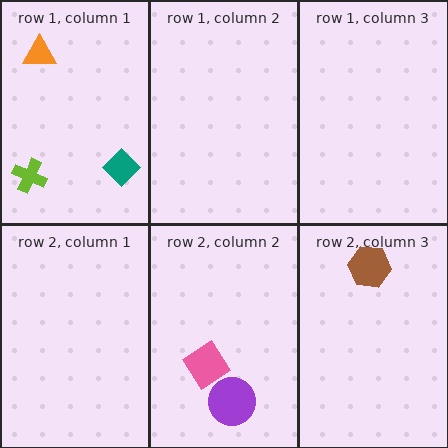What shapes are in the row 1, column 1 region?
The teal diamond, the lime cross, the orange triangle.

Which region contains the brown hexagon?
The row 2, column 3 region.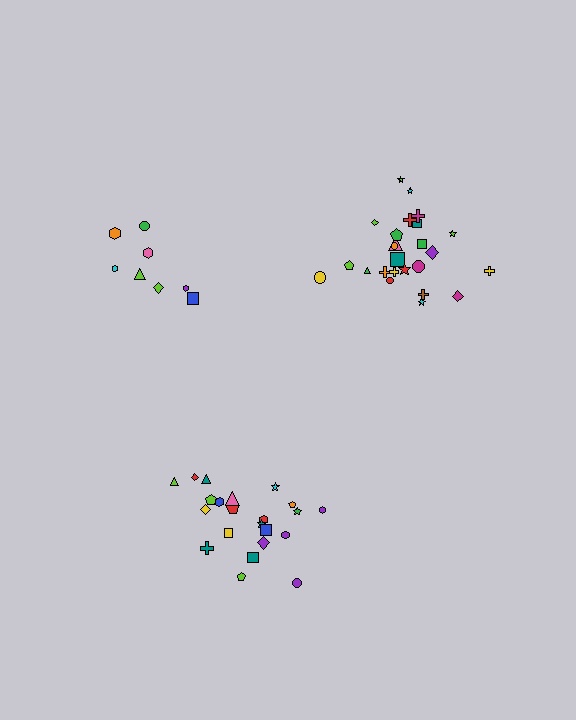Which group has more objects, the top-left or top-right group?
The top-right group.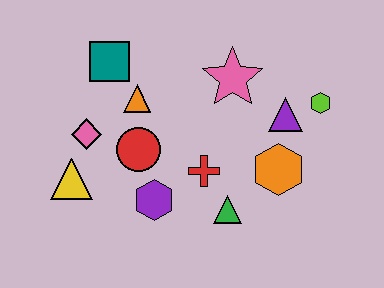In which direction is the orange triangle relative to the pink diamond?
The orange triangle is to the right of the pink diamond.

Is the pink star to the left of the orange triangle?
No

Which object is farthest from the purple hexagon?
The lime hexagon is farthest from the purple hexagon.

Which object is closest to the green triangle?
The red cross is closest to the green triangle.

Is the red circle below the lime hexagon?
Yes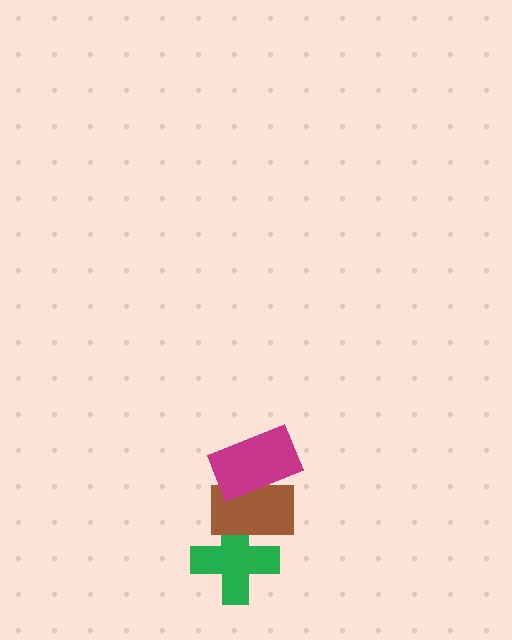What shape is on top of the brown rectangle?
The magenta rectangle is on top of the brown rectangle.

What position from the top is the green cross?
The green cross is 3rd from the top.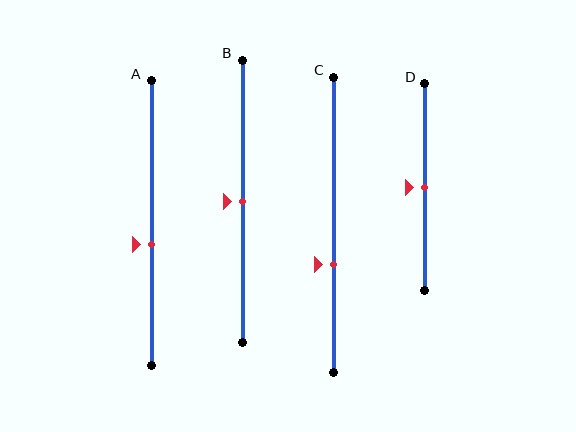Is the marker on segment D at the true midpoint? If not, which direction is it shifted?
Yes, the marker on segment D is at the true midpoint.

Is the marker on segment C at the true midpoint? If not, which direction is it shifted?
No, the marker on segment C is shifted downward by about 13% of the segment length.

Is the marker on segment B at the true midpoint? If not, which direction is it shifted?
Yes, the marker on segment B is at the true midpoint.